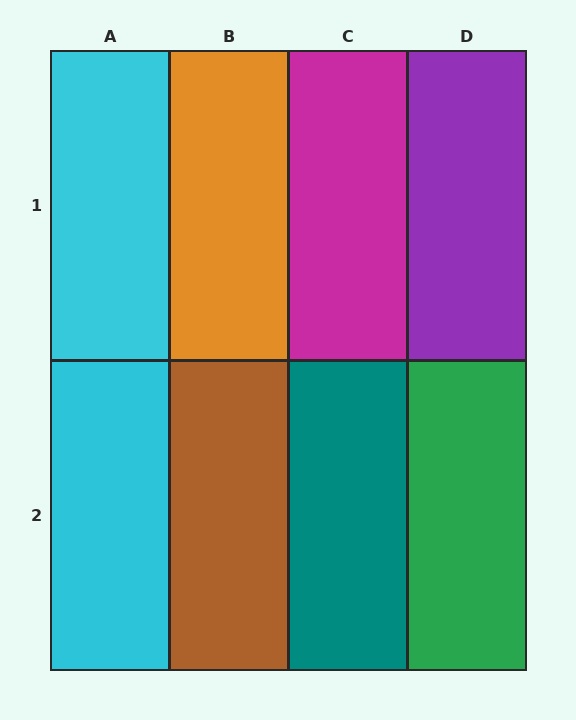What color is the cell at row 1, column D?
Purple.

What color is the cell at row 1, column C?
Magenta.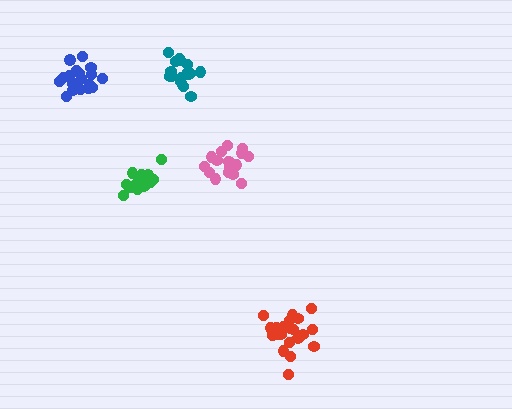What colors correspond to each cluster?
The clusters are colored: pink, teal, green, blue, red.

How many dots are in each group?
Group 1: 19 dots, Group 2: 18 dots, Group 3: 16 dots, Group 4: 19 dots, Group 5: 21 dots (93 total).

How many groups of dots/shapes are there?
There are 5 groups.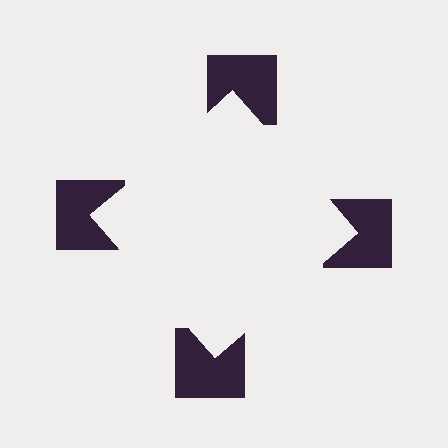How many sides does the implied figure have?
4 sides.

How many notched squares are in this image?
There are 4 — one at each vertex of the illusory square.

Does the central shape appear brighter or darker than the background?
It typically appears slightly brighter than the background, even though no actual brightness change is drawn.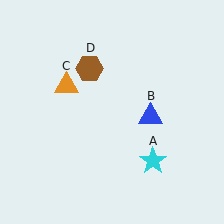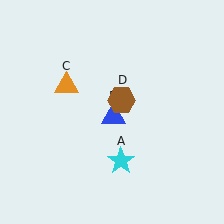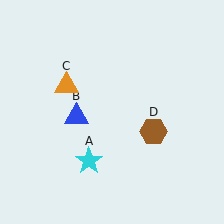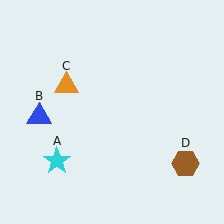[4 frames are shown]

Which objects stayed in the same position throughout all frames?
Orange triangle (object C) remained stationary.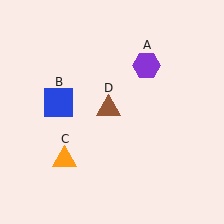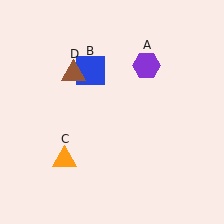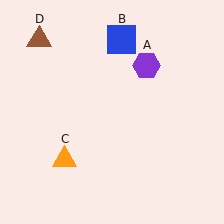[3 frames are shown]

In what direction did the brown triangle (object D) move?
The brown triangle (object D) moved up and to the left.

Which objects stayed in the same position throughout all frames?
Purple hexagon (object A) and orange triangle (object C) remained stationary.